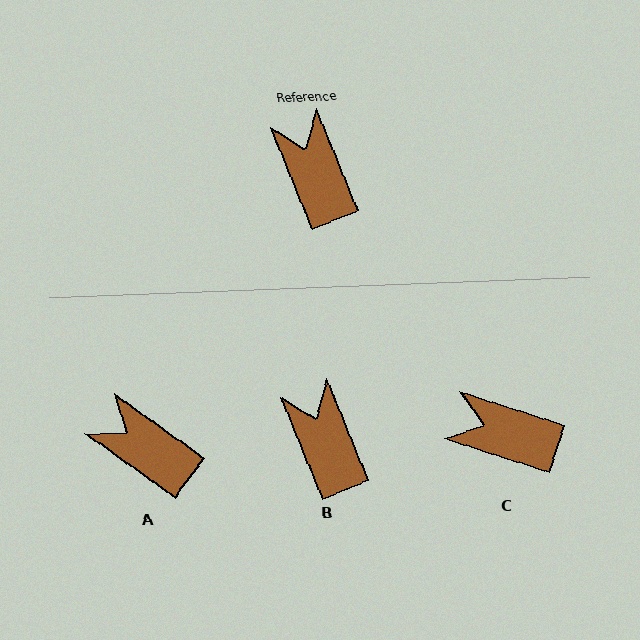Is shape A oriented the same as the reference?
No, it is off by about 32 degrees.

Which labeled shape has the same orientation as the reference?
B.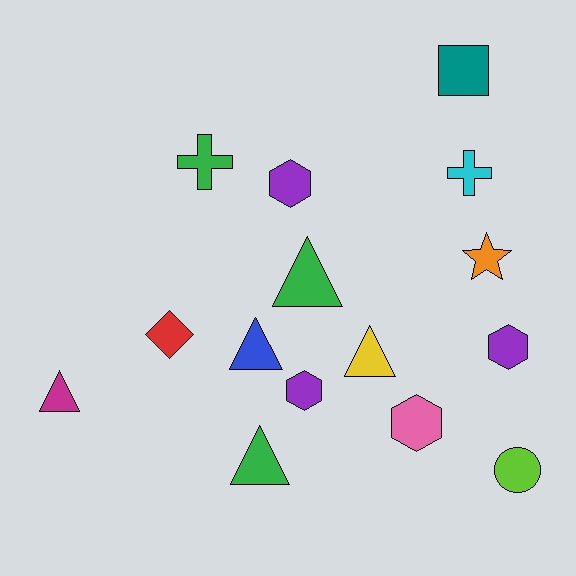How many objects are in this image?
There are 15 objects.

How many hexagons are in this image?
There are 4 hexagons.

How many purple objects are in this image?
There are 3 purple objects.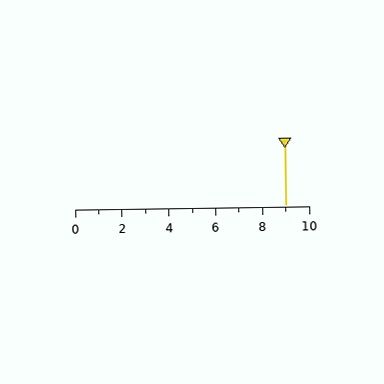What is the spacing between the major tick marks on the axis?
The major ticks are spaced 2 apart.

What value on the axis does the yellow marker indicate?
The marker indicates approximately 9.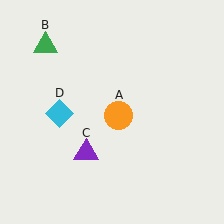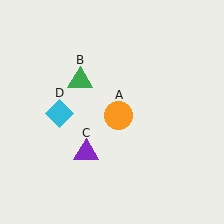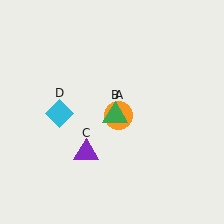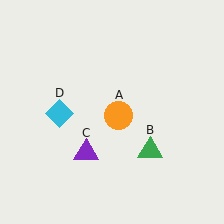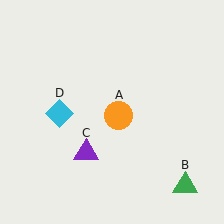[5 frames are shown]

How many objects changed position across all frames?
1 object changed position: green triangle (object B).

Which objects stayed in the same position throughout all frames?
Orange circle (object A) and purple triangle (object C) and cyan diamond (object D) remained stationary.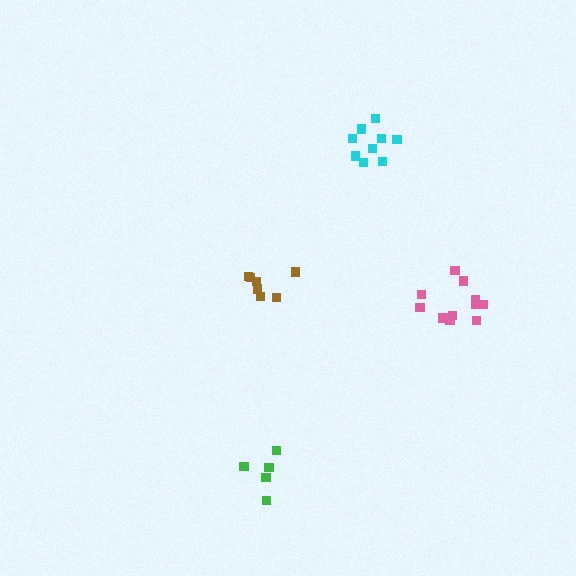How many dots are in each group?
Group 1: 7 dots, Group 2: 11 dots, Group 3: 9 dots, Group 4: 5 dots (32 total).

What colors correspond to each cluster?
The clusters are colored: brown, pink, cyan, green.